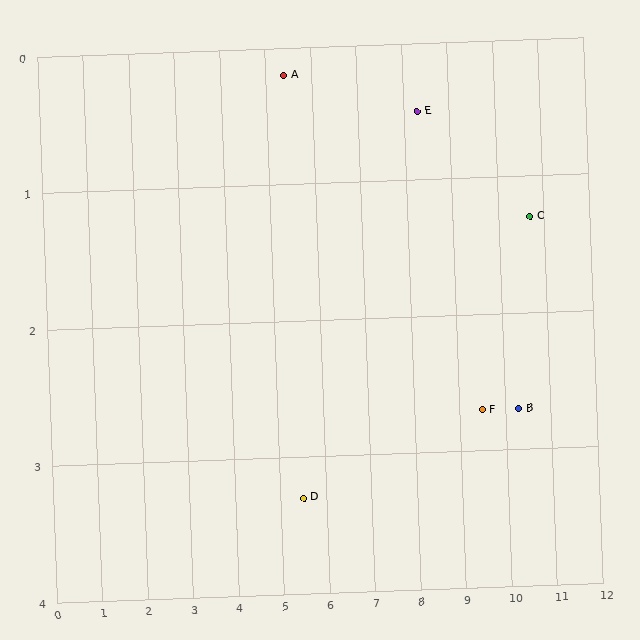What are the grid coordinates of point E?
Point E is at approximately (8.3, 0.5).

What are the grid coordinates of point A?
Point A is at approximately (5.4, 0.2).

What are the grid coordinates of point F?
Point F is at approximately (9.5, 2.7).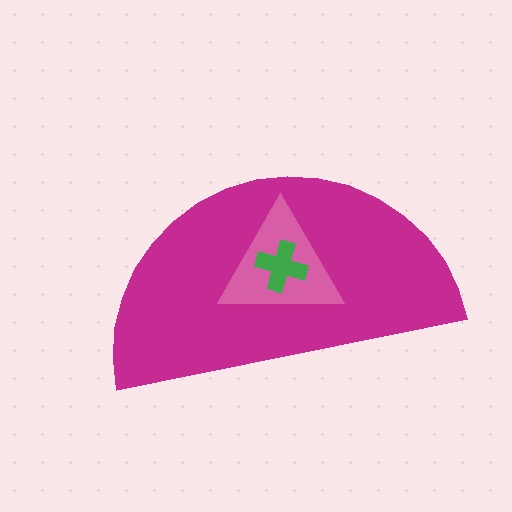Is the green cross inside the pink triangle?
Yes.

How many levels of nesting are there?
3.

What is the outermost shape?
The magenta semicircle.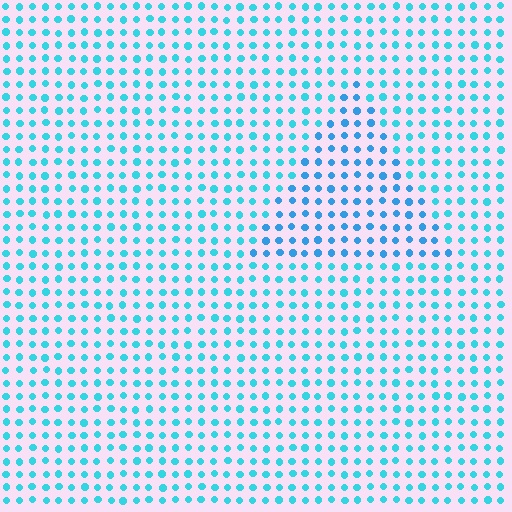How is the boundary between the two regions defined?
The boundary is defined purely by a slight shift in hue (about 20 degrees). Spacing, size, and orientation are identical on both sides.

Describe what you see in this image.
The image is filled with small cyan elements in a uniform arrangement. A triangle-shaped region is visible where the elements are tinted to a slightly different hue, forming a subtle color boundary.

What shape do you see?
I see a triangle.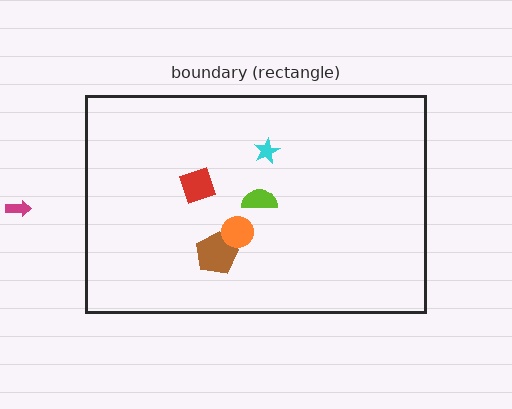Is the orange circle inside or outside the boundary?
Inside.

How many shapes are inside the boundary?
5 inside, 1 outside.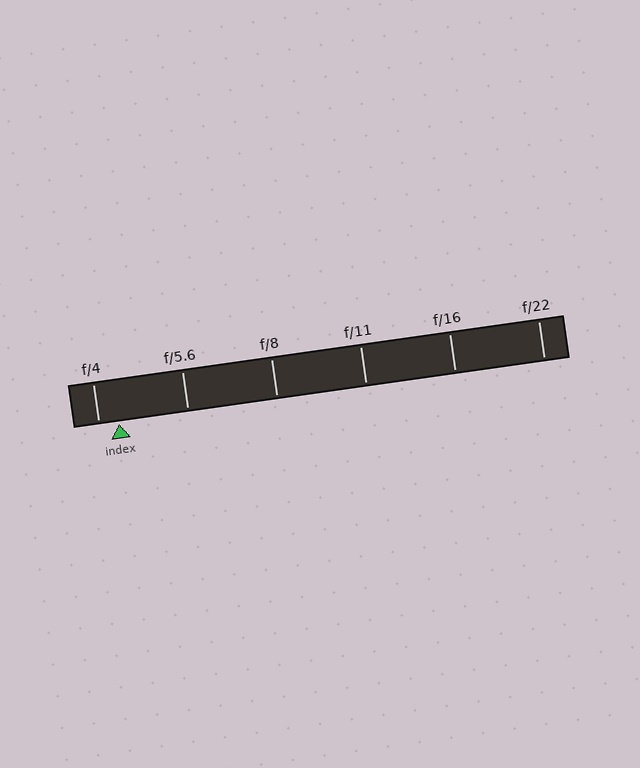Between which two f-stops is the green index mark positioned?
The index mark is between f/4 and f/5.6.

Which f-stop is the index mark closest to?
The index mark is closest to f/4.